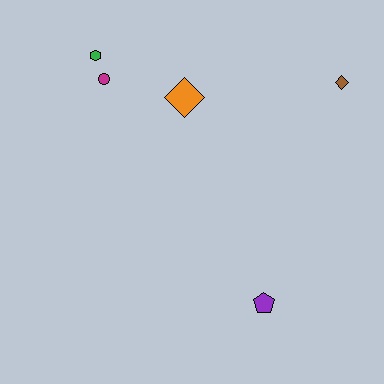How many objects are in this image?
There are 5 objects.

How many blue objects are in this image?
There are no blue objects.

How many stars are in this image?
There are no stars.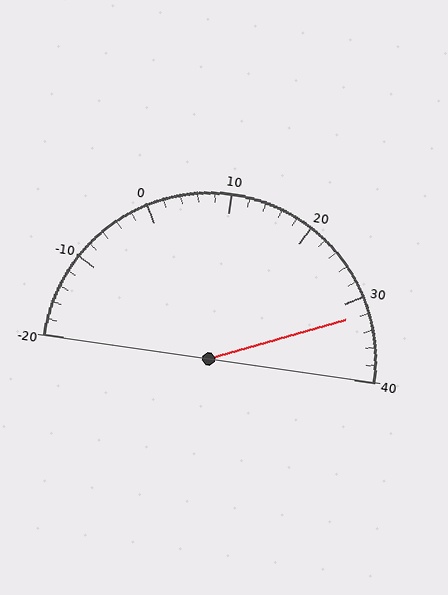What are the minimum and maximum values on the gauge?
The gauge ranges from -20 to 40.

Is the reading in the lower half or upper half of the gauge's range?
The reading is in the upper half of the range (-20 to 40).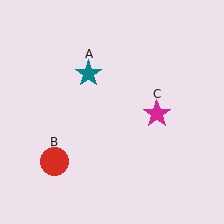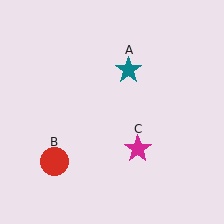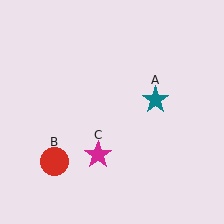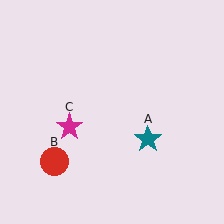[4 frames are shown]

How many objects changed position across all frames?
2 objects changed position: teal star (object A), magenta star (object C).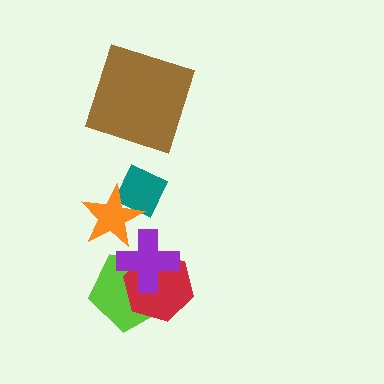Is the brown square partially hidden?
No, no other shape covers it.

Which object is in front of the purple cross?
The orange star is in front of the purple cross.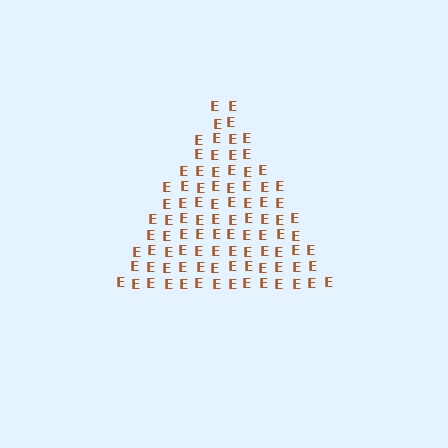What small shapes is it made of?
It is made of small letter E's.